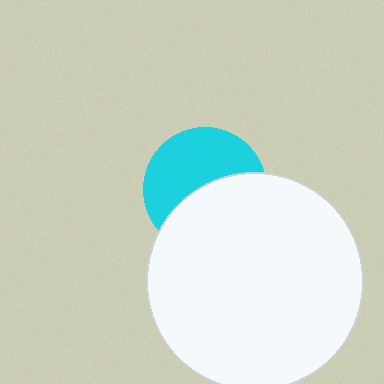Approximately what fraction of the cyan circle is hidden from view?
Roughly 49% of the cyan circle is hidden behind the white circle.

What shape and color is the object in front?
The object in front is a white circle.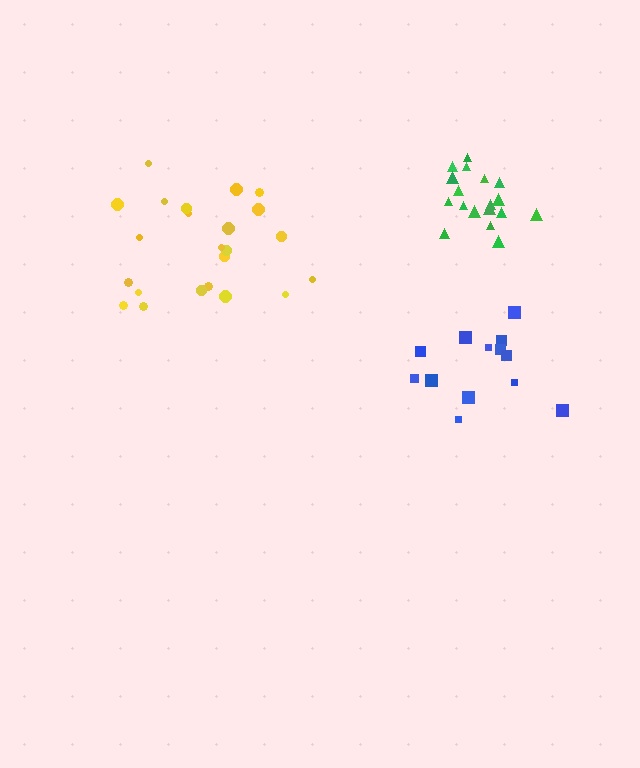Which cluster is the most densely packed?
Green.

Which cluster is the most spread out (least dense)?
Yellow.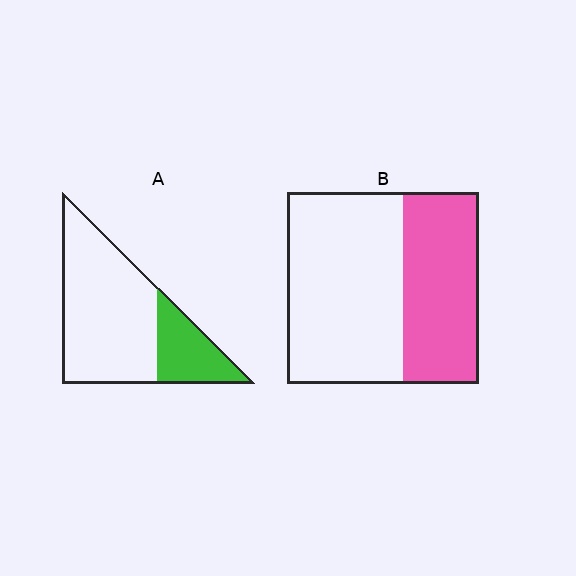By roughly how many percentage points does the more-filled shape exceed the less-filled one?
By roughly 15 percentage points (B over A).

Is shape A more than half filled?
No.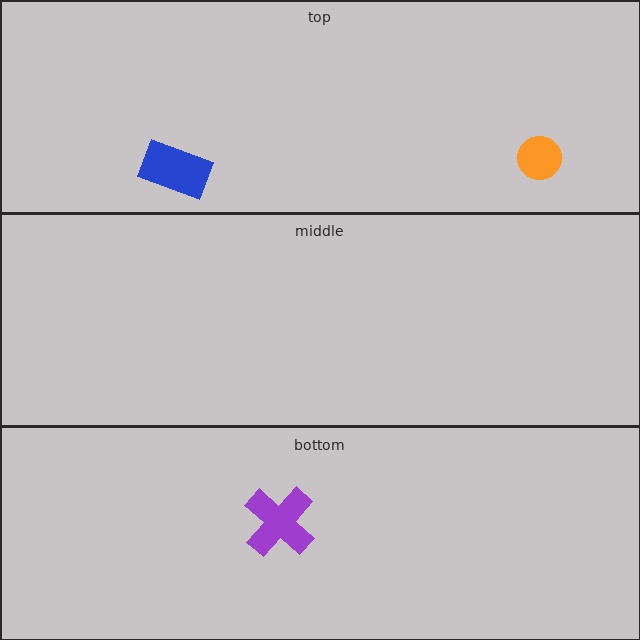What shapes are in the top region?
The orange circle, the blue rectangle.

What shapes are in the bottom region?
The purple cross.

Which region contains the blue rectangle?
The top region.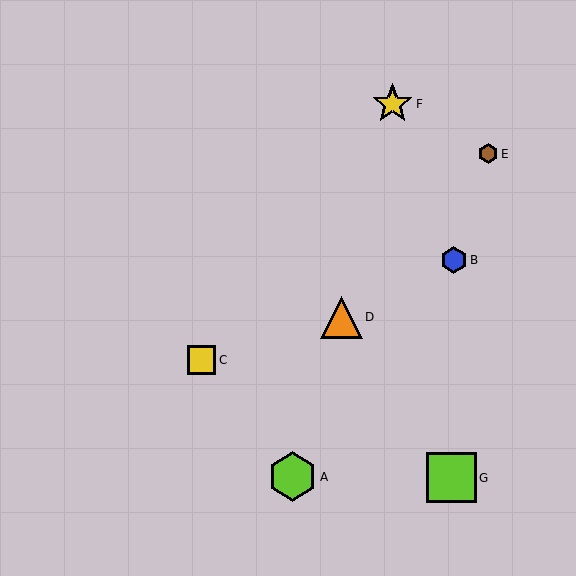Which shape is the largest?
The lime square (labeled G) is the largest.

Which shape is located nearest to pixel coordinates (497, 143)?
The brown hexagon (labeled E) at (488, 154) is nearest to that location.